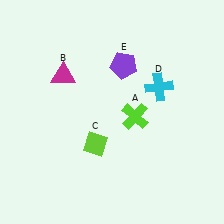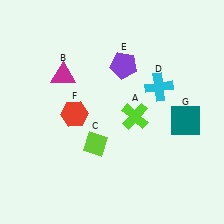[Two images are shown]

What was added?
A red hexagon (F), a teal square (G) were added in Image 2.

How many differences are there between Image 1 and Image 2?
There are 2 differences between the two images.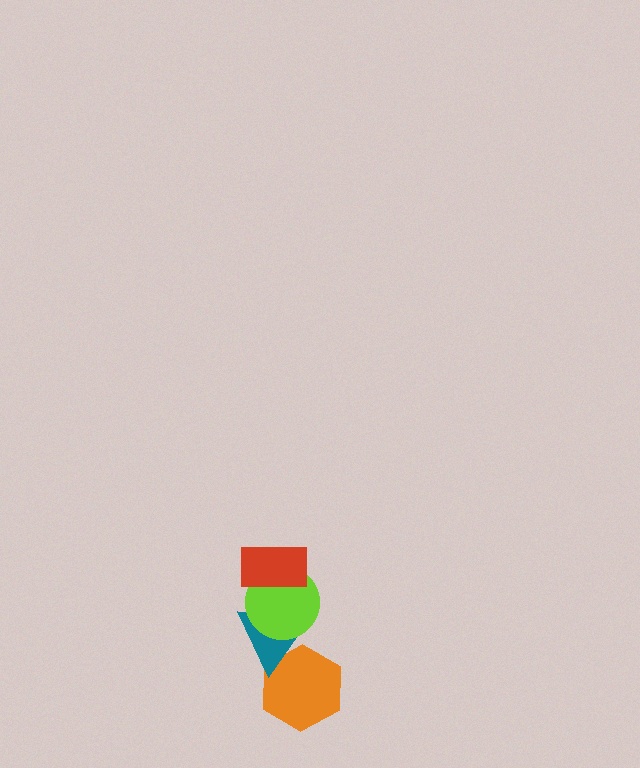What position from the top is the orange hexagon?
The orange hexagon is 4th from the top.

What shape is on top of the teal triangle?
The lime circle is on top of the teal triangle.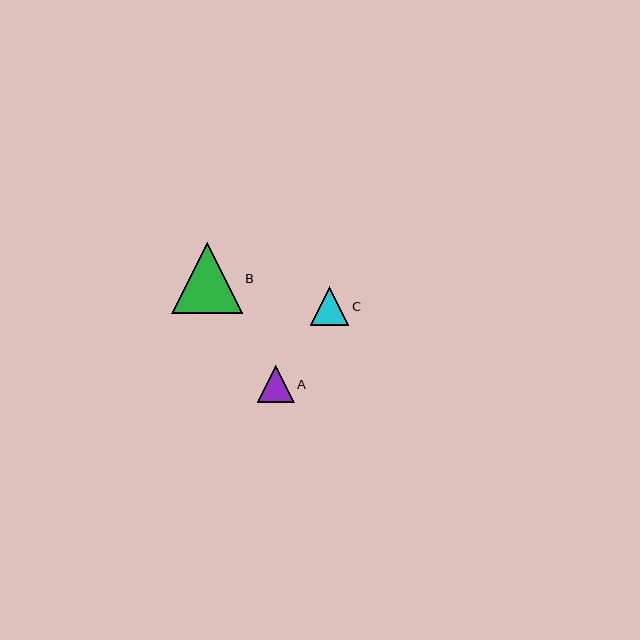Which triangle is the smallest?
Triangle A is the smallest with a size of approximately 36 pixels.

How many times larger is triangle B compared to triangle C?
Triangle B is approximately 1.8 times the size of triangle C.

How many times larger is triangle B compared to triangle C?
Triangle B is approximately 1.8 times the size of triangle C.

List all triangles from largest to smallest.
From largest to smallest: B, C, A.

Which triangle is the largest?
Triangle B is the largest with a size of approximately 71 pixels.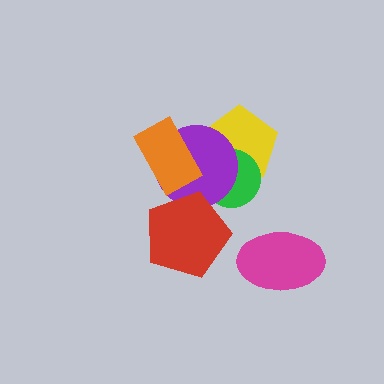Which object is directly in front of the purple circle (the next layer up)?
The red pentagon is directly in front of the purple circle.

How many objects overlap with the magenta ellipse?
0 objects overlap with the magenta ellipse.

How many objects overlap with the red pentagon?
1 object overlaps with the red pentagon.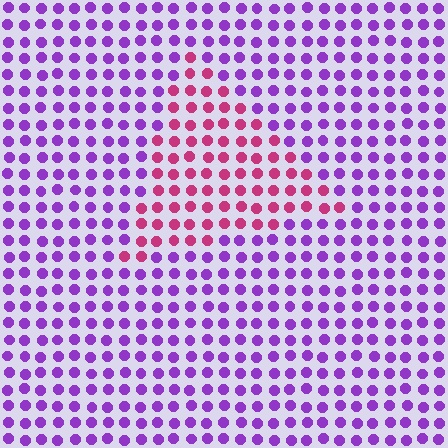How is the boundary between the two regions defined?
The boundary is defined purely by a slight shift in hue (about 52 degrees). Spacing, size, and orientation are identical on both sides.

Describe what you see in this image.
The image is filled with small purple elements in a uniform arrangement. A triangle-shaped region is visible where the elements are tinted to a slightly different hue, forming a subtle color boundary.